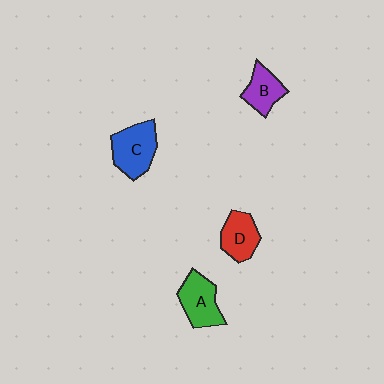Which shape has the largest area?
Shape C (blue).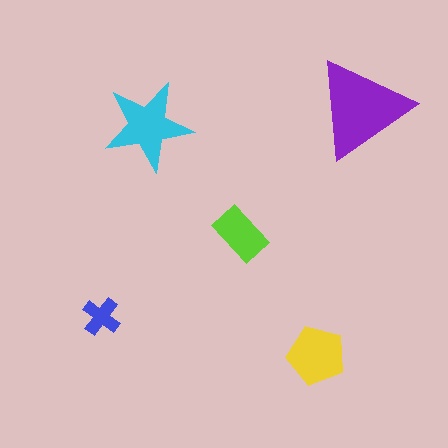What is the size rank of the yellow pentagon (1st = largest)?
3rd.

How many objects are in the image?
There are 5 objects in the image.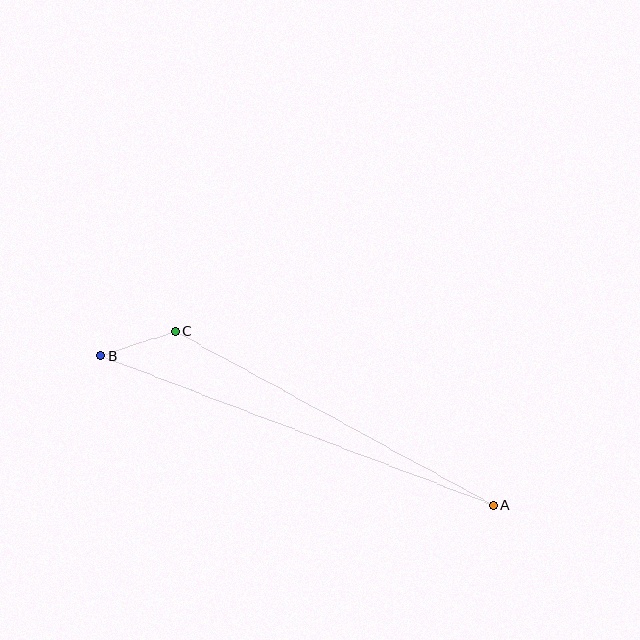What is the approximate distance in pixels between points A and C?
The distance between A and C is approximately 363 pixels.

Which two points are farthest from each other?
Points A and B are farthest from each other.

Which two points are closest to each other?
Points B and C are closest to each other.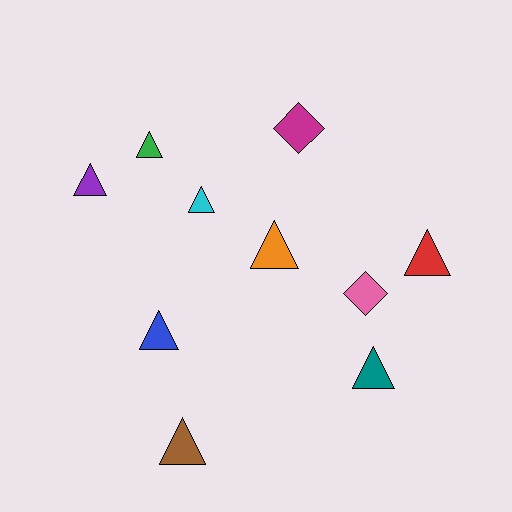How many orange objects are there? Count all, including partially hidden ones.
There is 1 orange object.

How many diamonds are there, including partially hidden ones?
There are 2 diamonds.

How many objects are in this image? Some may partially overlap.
There are 10 objects.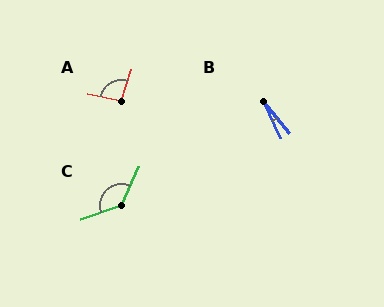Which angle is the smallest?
B, at approximately 15 degrees.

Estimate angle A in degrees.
Approximately 95 degrees.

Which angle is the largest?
C, at approximately 133 degrees.